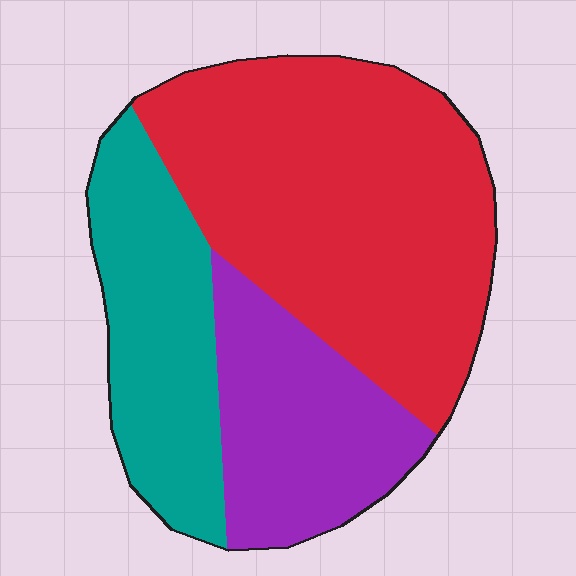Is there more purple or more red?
Red.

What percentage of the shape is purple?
Purple covers 23% of the shape.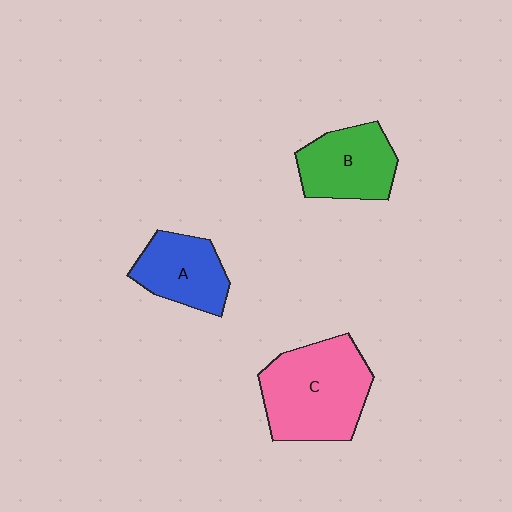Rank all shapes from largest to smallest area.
From largest to smallest: C (pink), B (green), A (blue).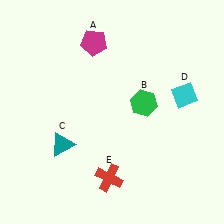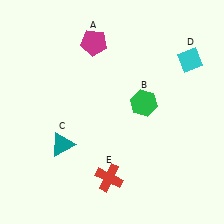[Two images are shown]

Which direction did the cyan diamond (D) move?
The cyan diamond (D) moved up.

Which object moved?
The cyan diamond (D) moved up.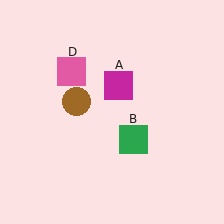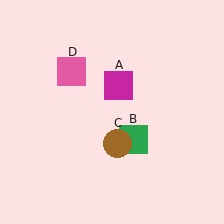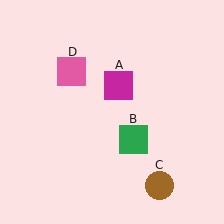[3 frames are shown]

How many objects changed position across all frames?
1 object changed position: brown circle (object C).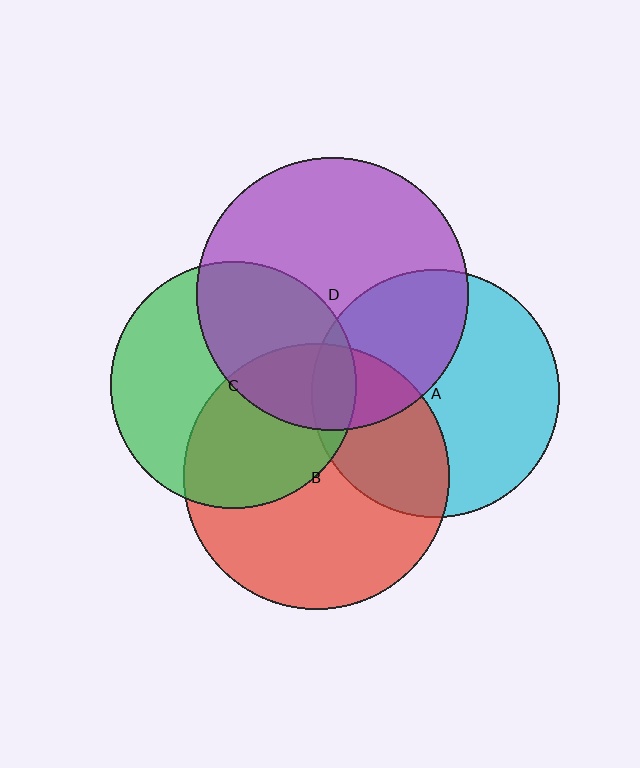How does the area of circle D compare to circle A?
Approximately 1.2 times.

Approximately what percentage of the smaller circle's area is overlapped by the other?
Approximately 45%.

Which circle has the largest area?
Circle D (purple).